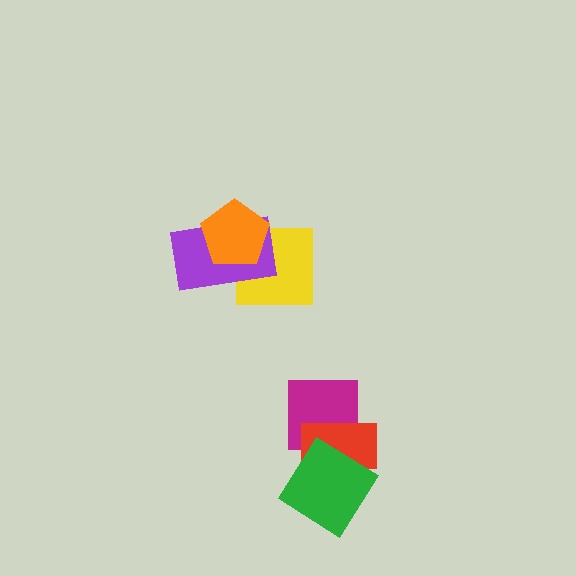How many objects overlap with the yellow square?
2 objects overlap with the yellow square.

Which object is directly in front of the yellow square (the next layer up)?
The purple rectangle is directly in front of the yellow square.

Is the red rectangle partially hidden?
Yes, it is partially covered by another shape.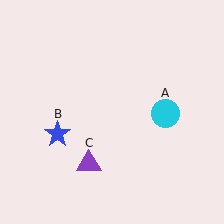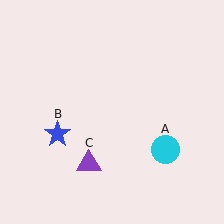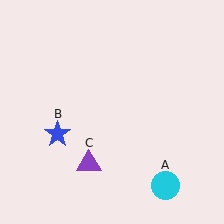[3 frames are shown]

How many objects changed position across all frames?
1 object changed position: cyan circle (object A).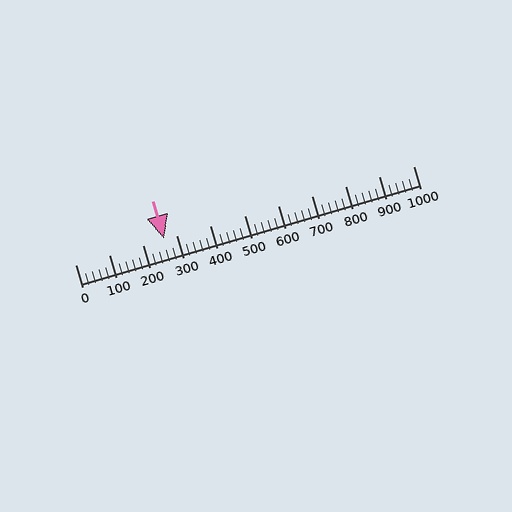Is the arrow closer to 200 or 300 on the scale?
The arrow is closer to 300.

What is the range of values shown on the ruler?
The ruler shows values from 0 to 1000.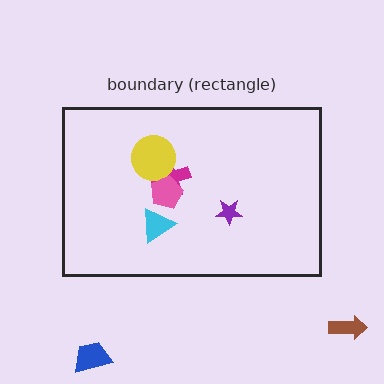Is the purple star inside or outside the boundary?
Inside.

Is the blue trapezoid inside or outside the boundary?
Outside.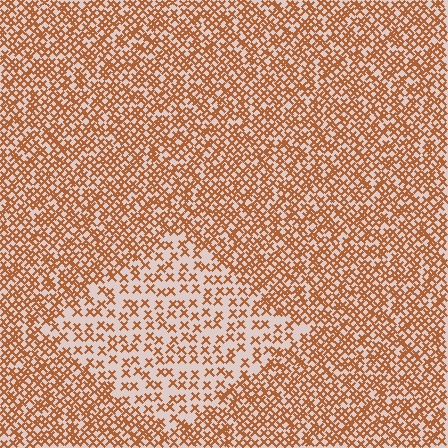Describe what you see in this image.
The image contains small brown elements arranged at two different densities. A diamond-shaped region is visible where the elements are less densely packed than the surrounding area.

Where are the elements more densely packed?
The elements are more densely packed outside the diamond boundary.